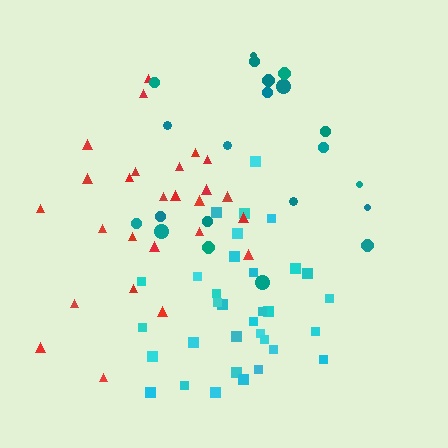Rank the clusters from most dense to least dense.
cyan, red, teal.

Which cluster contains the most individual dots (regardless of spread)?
Cyan (33).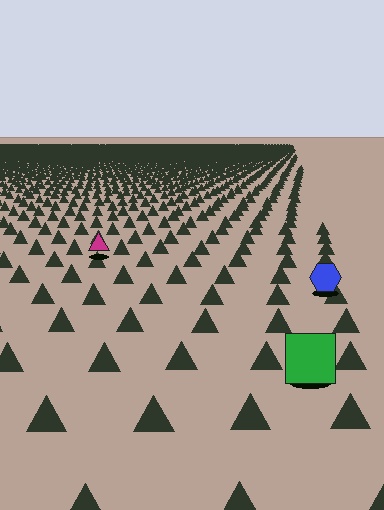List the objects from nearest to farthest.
From nearest to farthest: the green square, the blue hexagon, the magenta triangle.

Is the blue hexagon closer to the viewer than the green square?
No. The green square is closer — you can tell from the texture gradient: the ground texture is coarser near it.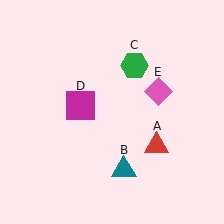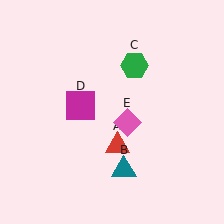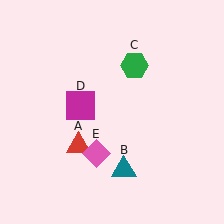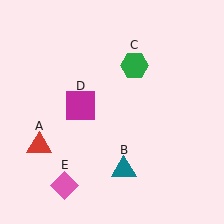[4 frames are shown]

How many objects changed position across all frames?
2 objects changed position: red triangle (object A), pink diamond (object E).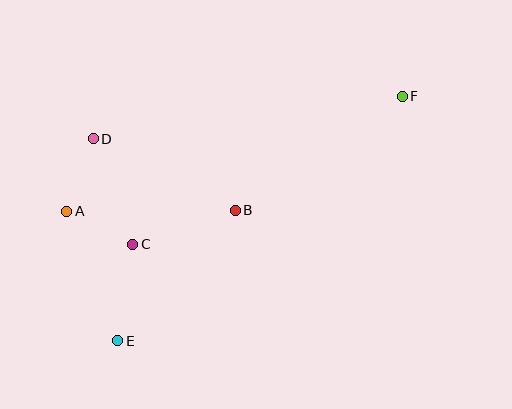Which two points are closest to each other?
Points A and C are closest to each other.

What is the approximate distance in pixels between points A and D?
The distance between A and D is approximately 77 pixels.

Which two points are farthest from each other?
Points E and F are farthest from each other.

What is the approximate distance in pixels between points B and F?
The distance between B and F is approximately 202 pixels.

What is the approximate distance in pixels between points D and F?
The distance between D and F is approximately 312 pixels.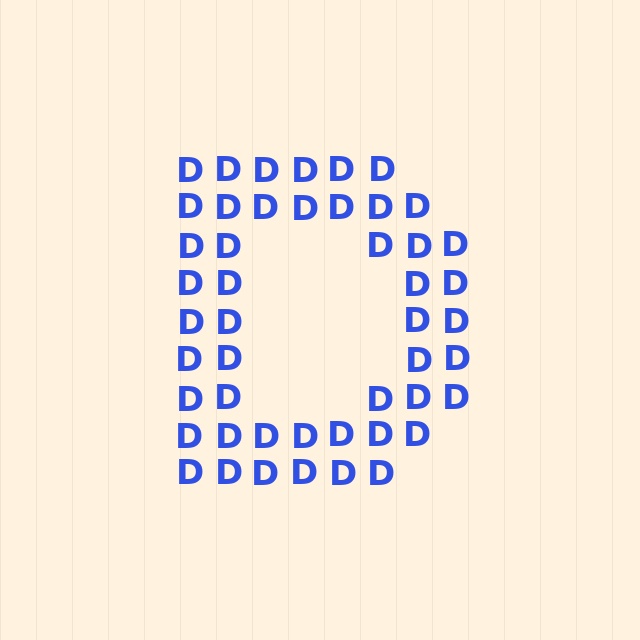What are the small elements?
The small elements are letter D's.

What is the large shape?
The large shape is the letter D.